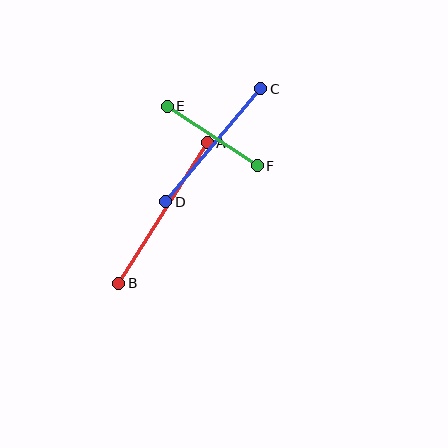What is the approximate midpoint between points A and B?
The midpoint is at approximately (163, 213) pixels.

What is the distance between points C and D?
The distance is approximately 148 pixels.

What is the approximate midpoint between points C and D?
The midpoint is at approximately (213, 145) pixels.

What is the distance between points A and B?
The distance is approximately 166 pixels.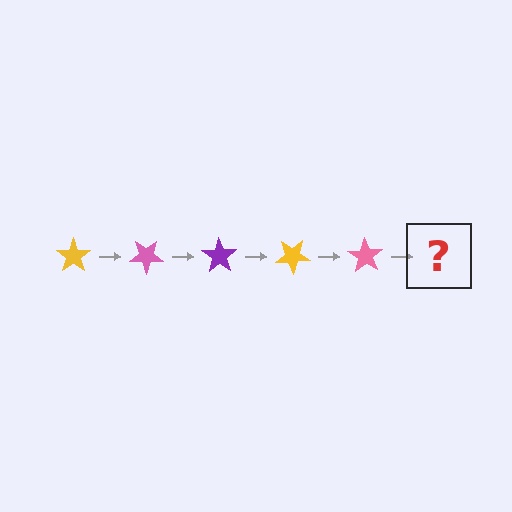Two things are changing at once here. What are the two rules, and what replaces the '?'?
The two rules are that it rotates 35 degrees each step and the color cycles through yellow, pink, and purple. The '?' should be a purple star, rotated 175 degrees from the start.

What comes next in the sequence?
The next element should be a purple star, rotated 175 degrees from the start.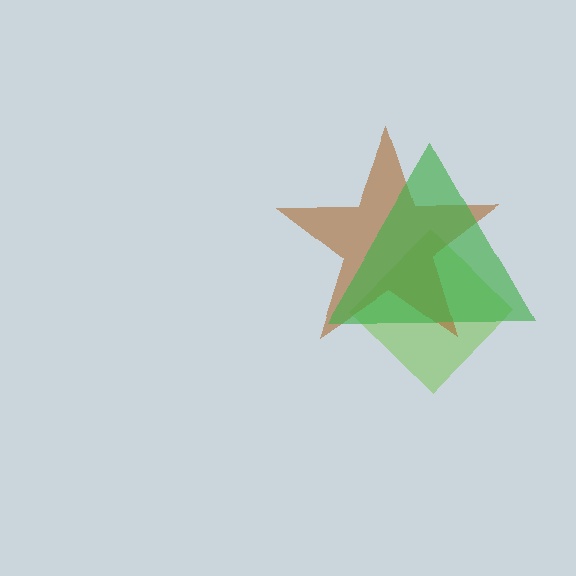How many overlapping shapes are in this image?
There are 3 overlapping shapes in the image.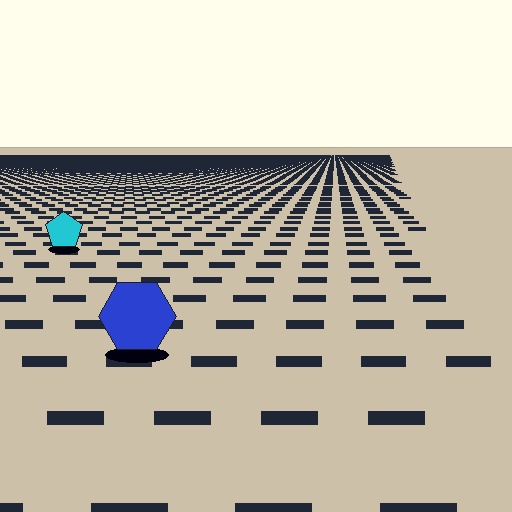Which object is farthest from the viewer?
The cyan pentagon is farthest from the viewer. It appears smaller and the ground texture around it is denser.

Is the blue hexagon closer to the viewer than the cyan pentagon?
Yes. The blue hexagon is closer — you can tell from the texture gradient: the ground texture is coarser near it.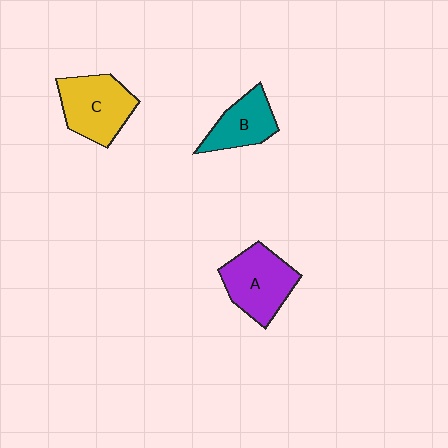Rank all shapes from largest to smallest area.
From largest to smallest: C (yellow), A (purple), B (teal).